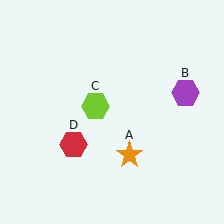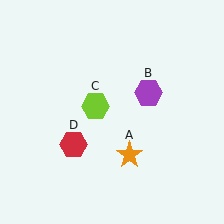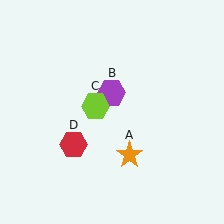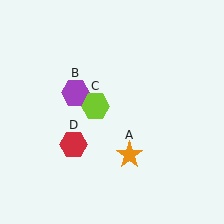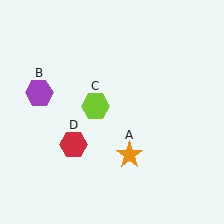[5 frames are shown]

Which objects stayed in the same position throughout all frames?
Orange star (object A) and lime hexagon (object C) and red hexagon (object D) remained stationary.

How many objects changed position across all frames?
1 object changed position: purple hexagon (object B).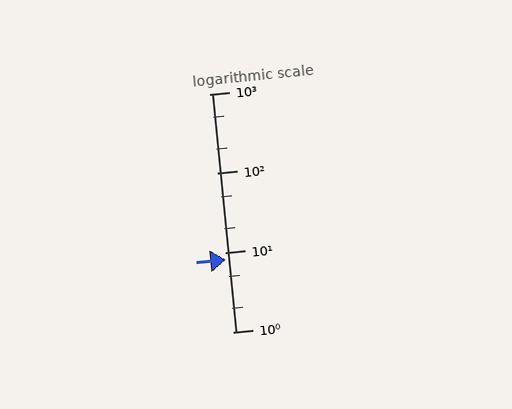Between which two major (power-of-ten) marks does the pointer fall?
The pointer is between 1 and 10.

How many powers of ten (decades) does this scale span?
The scale spans 3 decades, from 1 to 1000.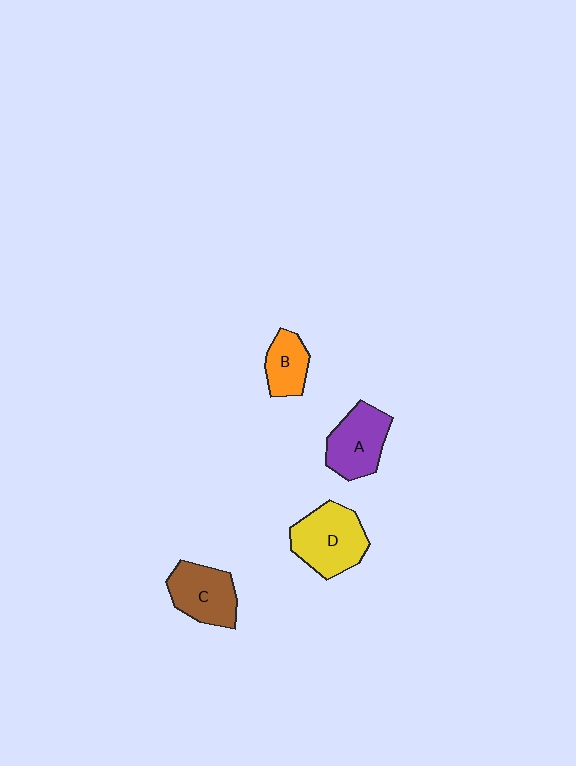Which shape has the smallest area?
Shape B (orange).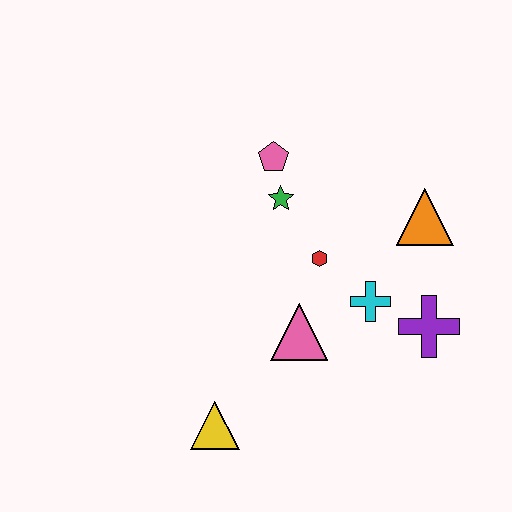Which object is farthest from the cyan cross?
The yellow triangle is farthest from the cyan cross.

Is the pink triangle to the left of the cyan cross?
Yes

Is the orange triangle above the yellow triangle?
Yes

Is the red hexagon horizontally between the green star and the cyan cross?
Yes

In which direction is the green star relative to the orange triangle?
The green star is to the left of the orange triangle.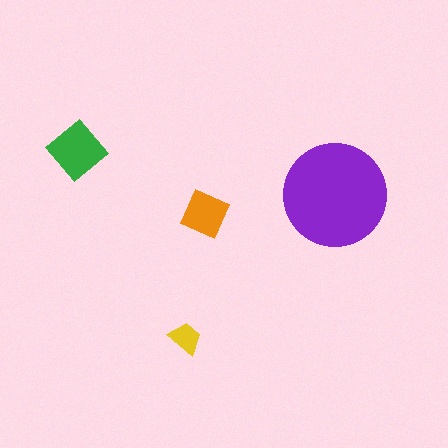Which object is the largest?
The purple circle.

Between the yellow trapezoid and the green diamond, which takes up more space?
The green diamond.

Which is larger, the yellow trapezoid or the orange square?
The orange square.